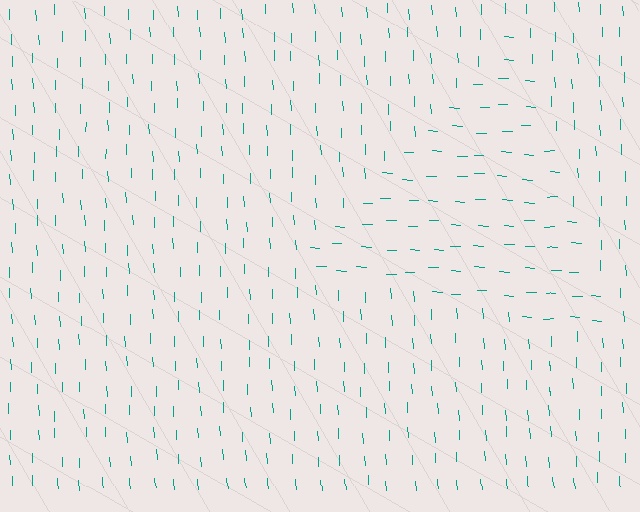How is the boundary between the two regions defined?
The boundary is defined purely by a change in line orientation (approximately 85 degrees difference). All lines are the same color and thickness.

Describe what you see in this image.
The image is filled with small teal line segments. A triangle region in the image has lines oriented differently from the surrounding lines, creating a visible texture boundary.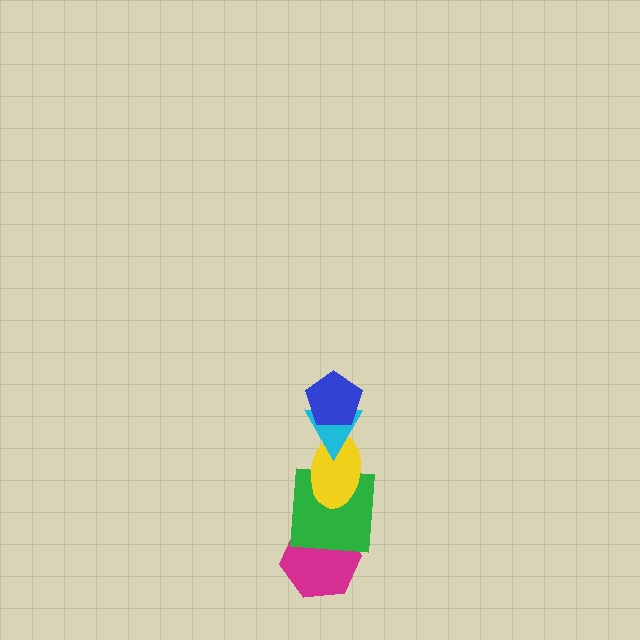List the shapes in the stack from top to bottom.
From top to bottom: the blue pentagon, the cyan triangle, the yellow ellipse, the green square, the magenta hexagon.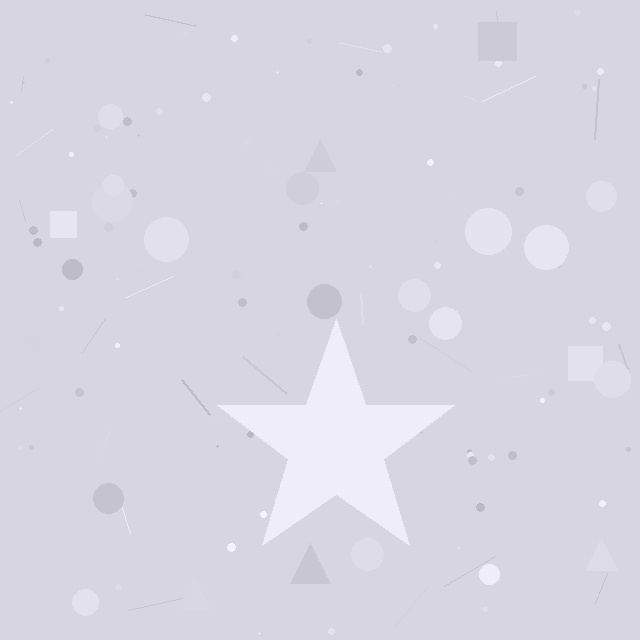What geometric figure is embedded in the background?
A star is embedded in the background.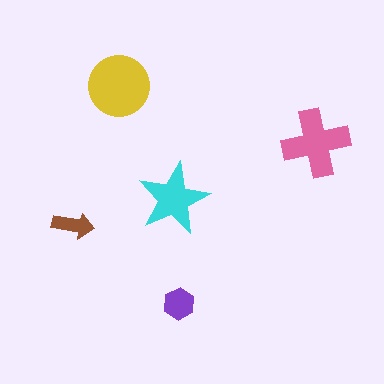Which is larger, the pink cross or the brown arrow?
The pink cross.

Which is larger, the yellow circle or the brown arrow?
The yellow circle.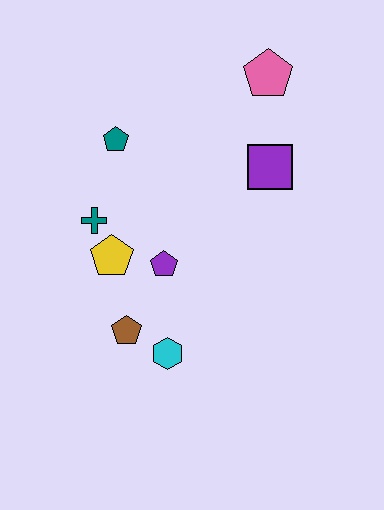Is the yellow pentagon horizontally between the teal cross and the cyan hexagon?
Yes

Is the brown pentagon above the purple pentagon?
No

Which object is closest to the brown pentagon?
The cyan hexagon is closest to the brown pentagon.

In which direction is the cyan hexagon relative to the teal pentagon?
The cyan hexagon is below the teal pentagon.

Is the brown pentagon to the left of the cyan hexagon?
Yes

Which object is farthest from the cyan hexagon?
The pink pentagon is farthest from the cyan hexagon.